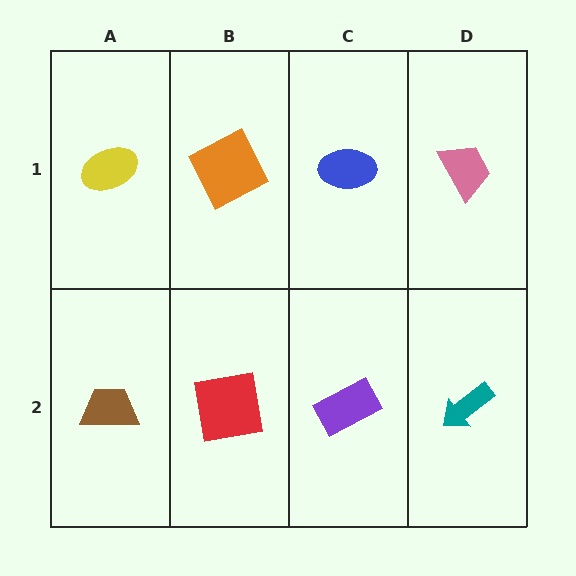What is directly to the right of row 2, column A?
A red square.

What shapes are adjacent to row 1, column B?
A red square (row 2, column B), a yellow ellipse (row 1, column A), a blue ellipse (row 1, column C).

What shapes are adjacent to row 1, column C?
A purple rectangle (row 2, column C), an orange square (row 1, column B), a pink trapezoid (row 1, column D).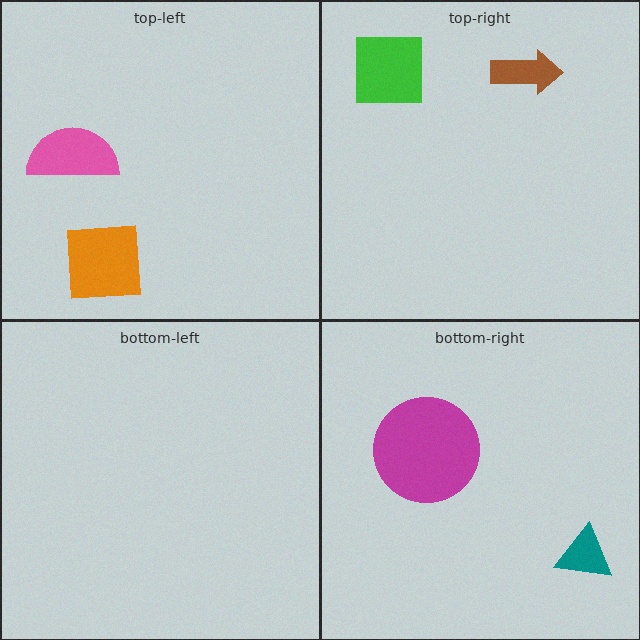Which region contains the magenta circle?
The bottom-right region.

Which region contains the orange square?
The top-left region.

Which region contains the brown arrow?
The top-right region.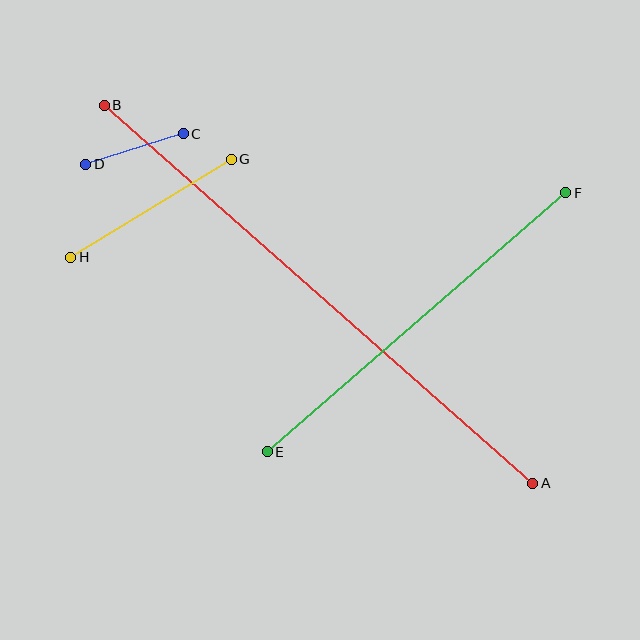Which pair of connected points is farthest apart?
Points A and B are farthest apart.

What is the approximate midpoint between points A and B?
The midpoint is at approximately (319, 294) pixels.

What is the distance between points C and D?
The distance is approximately 102 pixels.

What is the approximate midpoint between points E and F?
The midpoint is at approximately (416, 322) pixels.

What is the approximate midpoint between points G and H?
The midpoint is at approximately (151, 208) pixels.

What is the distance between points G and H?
The distance is approximately 188 pixels.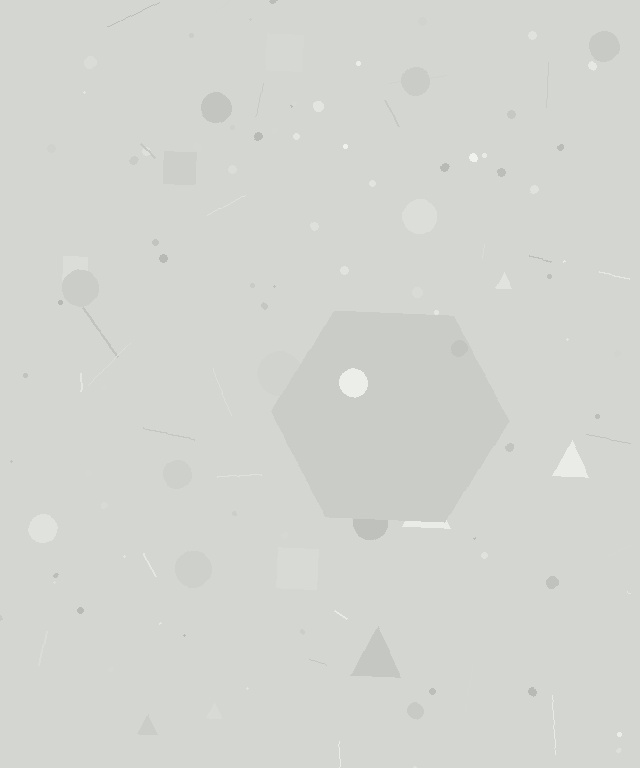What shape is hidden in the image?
A hexagon is hidden in the image.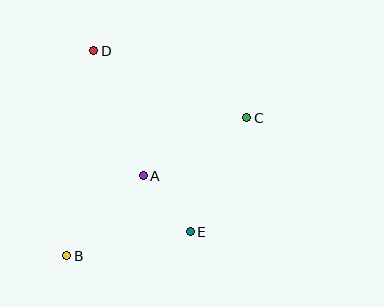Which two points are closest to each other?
Points A and E are closest to each other.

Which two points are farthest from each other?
Points B and C are farthest from each other.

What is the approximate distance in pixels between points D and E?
The distance between D and E is approximately 205 pixels.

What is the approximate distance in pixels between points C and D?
The distance between C and D is approximately 167 pixels.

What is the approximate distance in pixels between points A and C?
The distance between A and C is approximately 118 pixels.